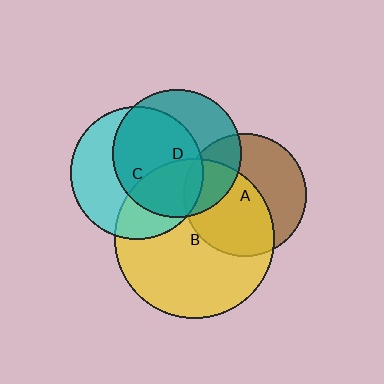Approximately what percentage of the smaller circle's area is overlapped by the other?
Approximately 35%.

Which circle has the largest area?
Circle B (yellow).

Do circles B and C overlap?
Yes.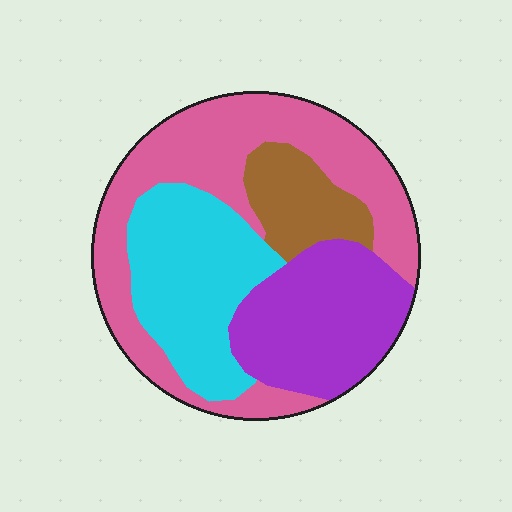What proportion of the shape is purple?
Purple covers about 25% of the shape.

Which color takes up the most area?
Pink, at roughly 40%.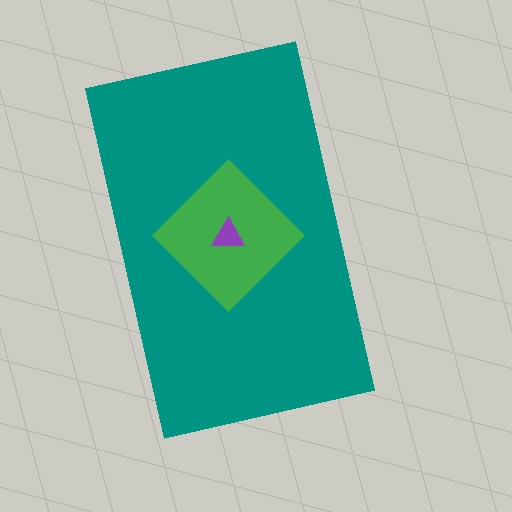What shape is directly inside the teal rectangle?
The green diamond.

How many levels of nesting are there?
3.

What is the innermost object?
The purple triangle.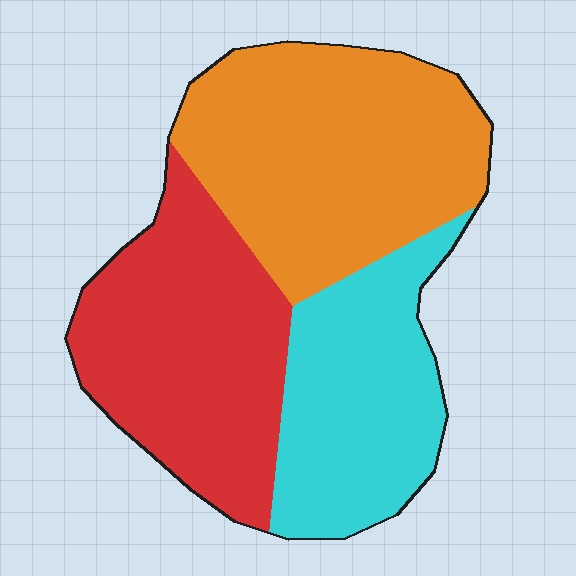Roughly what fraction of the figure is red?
Red covers around 35% of the figure.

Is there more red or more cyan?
Red.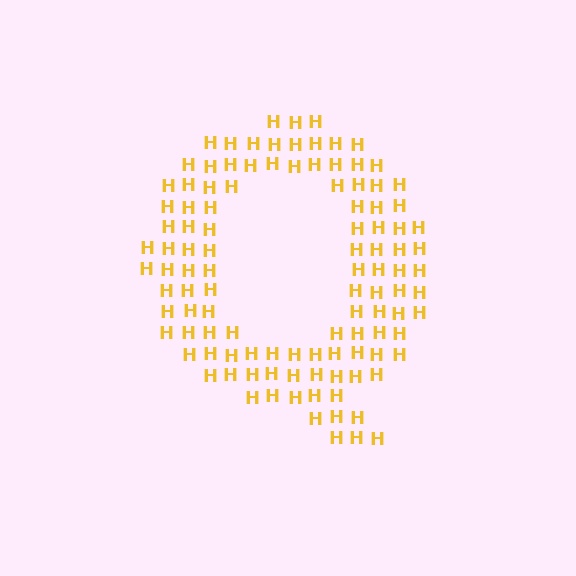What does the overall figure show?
The overall figure shows the letter Q.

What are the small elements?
The small elements are letter H's.